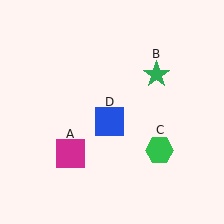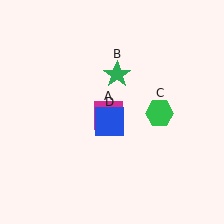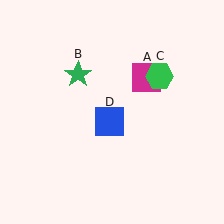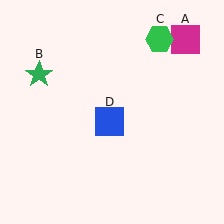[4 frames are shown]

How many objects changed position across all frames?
3 objects changed position: magenta square (object A), green star (object B), green hexagon (object C).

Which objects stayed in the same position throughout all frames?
Blue square (object D) remained stationary.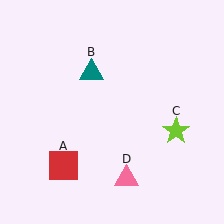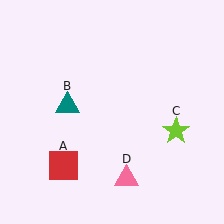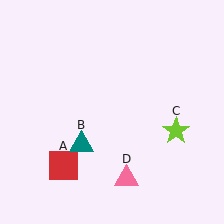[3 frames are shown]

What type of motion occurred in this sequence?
The teal triangle (object B) rotated counterclockwise around the center of the scene.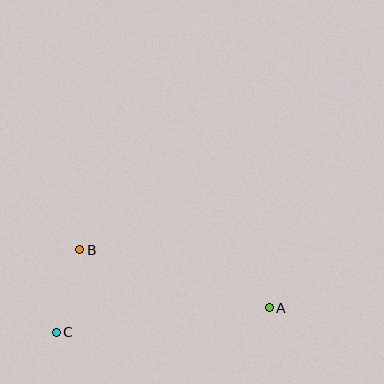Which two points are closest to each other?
Points B and C are closest to each other.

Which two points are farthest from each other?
Points A and C are farthest from each other.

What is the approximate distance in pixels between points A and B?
The distance between A and B is approximately 198 pixels.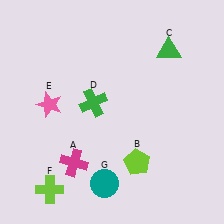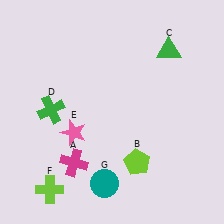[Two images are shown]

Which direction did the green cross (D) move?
The green cross (D) moved left.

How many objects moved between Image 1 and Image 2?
2 objects moved between the two images.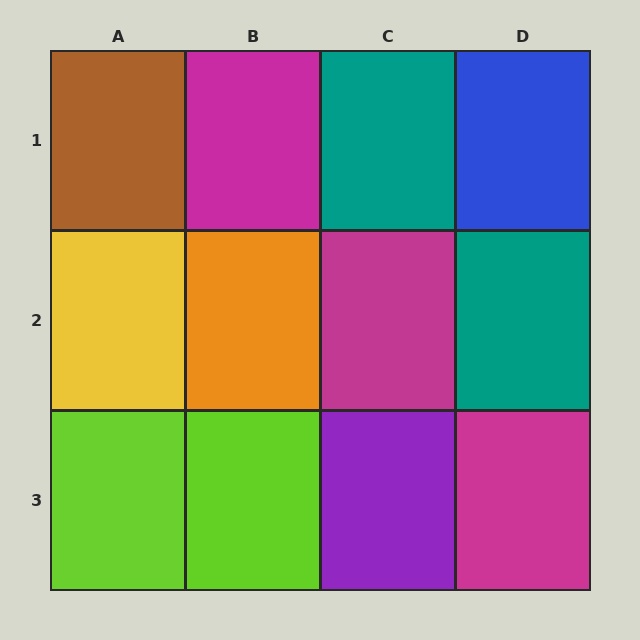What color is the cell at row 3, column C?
Purple.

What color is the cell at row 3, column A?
Lime.